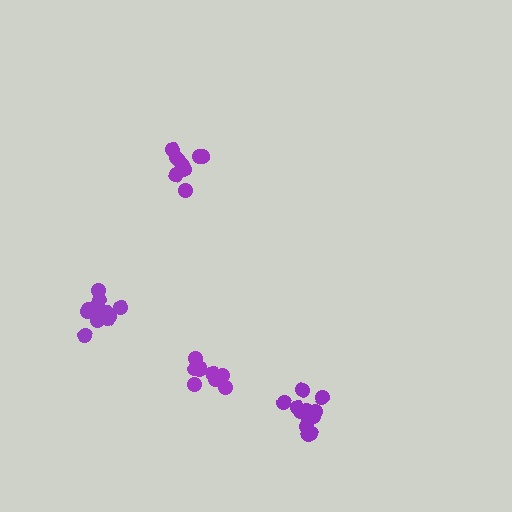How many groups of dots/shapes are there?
There are 4 groups.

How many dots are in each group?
Group 1: 10 dots, Group 2: 15 dots, Group 3: 9 dots, Group 4: 12 dots (46 total).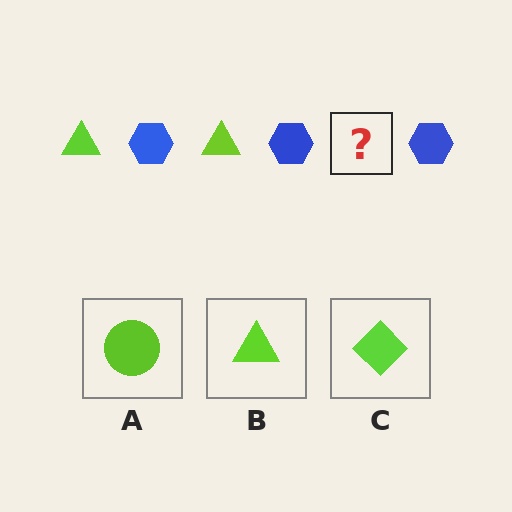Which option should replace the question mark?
Option B.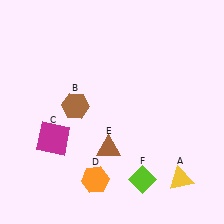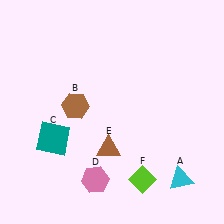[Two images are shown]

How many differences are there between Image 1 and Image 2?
There are 3 differences between the two images.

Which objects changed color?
A changed from yellow to cyan. C changed from magenta to teal. D changed from orange to pink.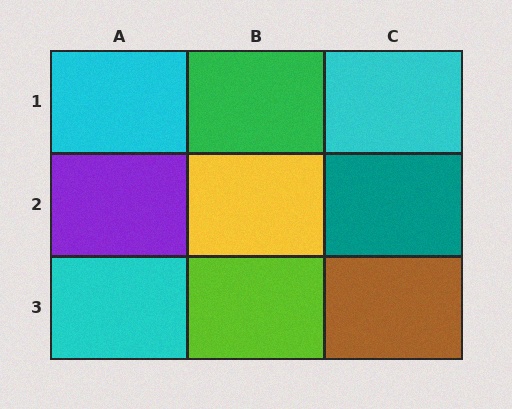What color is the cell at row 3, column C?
Brown.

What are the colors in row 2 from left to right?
Purple, yellow, teal.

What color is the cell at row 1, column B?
Green.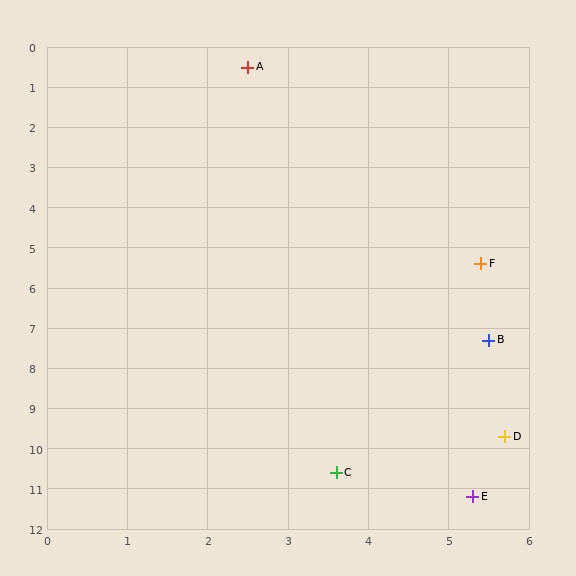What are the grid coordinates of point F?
Point F is at approximately (5.4, 5.4).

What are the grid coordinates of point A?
Point A is at approximately (2.5, 0.5).